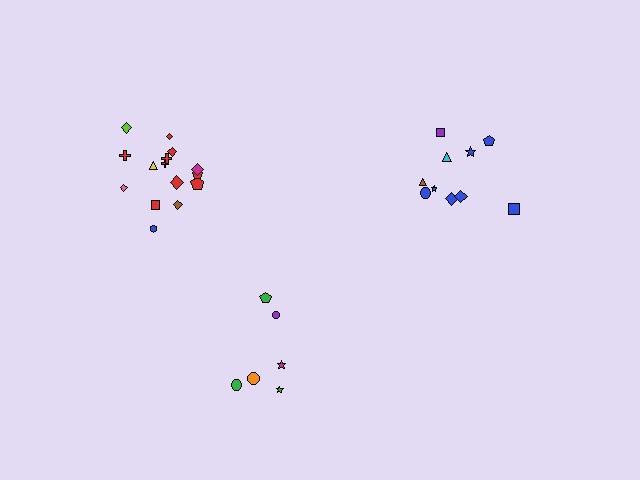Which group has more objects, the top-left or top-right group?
The top-left group.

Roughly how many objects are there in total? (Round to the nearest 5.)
Roughly 30 objects in total.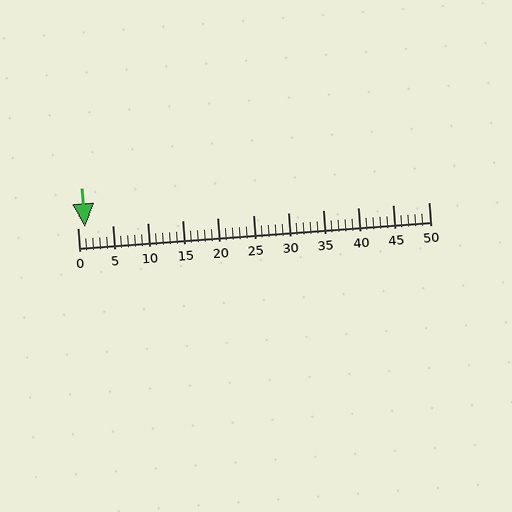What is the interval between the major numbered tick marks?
The major tick marks are spaced 5 units apart.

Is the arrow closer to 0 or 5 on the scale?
The arrow is closer to 0.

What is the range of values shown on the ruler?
The ruler shows values from 0 to 50.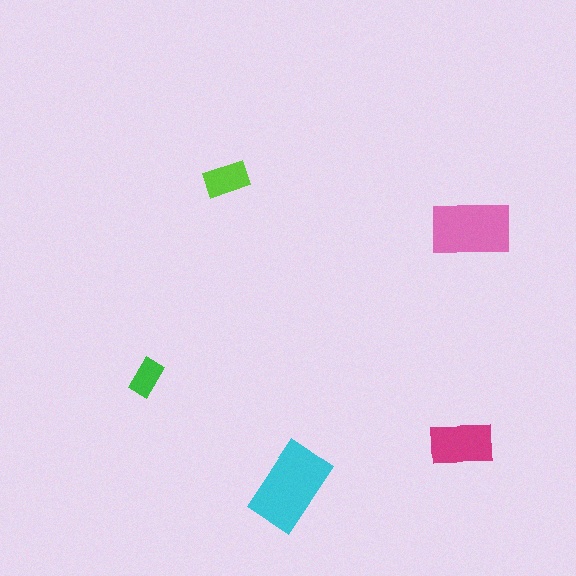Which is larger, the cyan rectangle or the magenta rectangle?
The cyan one.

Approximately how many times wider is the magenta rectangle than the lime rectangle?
About 1.5 times wider.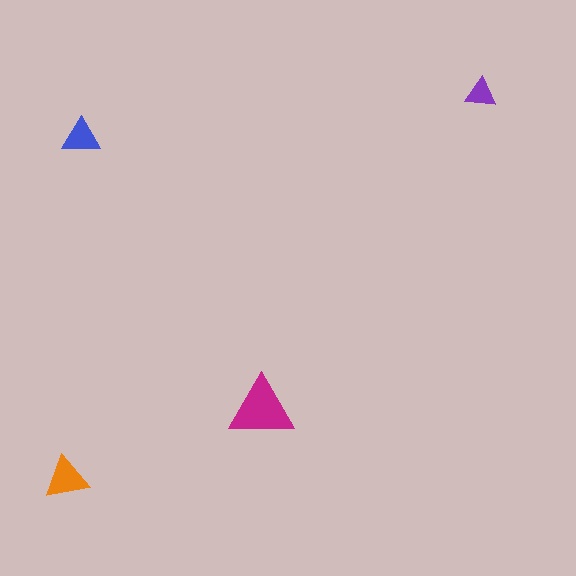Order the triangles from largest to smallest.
the magenta one, the orange one, the blue one, the purple one.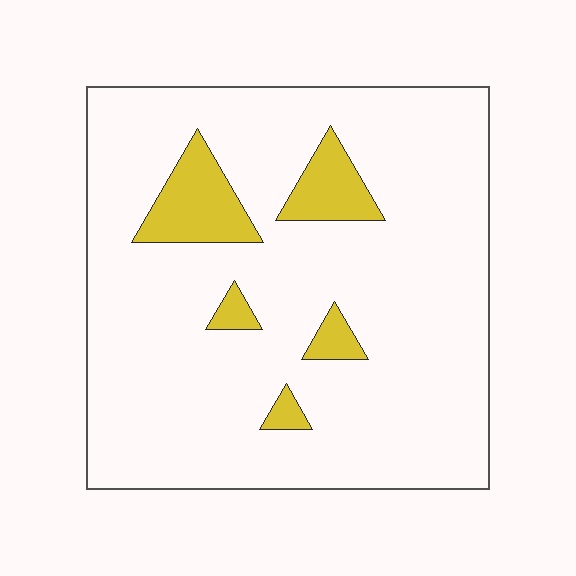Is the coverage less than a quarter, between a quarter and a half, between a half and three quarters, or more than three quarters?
Less than a quarter.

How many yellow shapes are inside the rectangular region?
5.